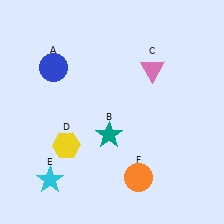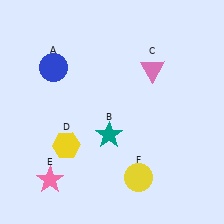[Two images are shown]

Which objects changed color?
E changed from cyan to pink. F changed from orange to yellow.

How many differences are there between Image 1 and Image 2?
There are 2 differences between the two images.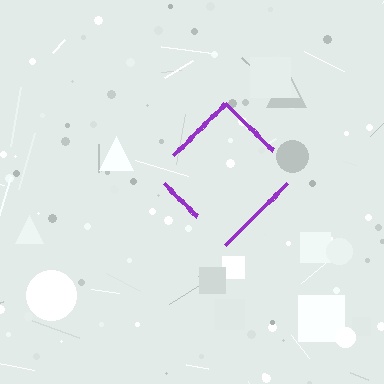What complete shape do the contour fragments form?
The contour fragments form a diamond.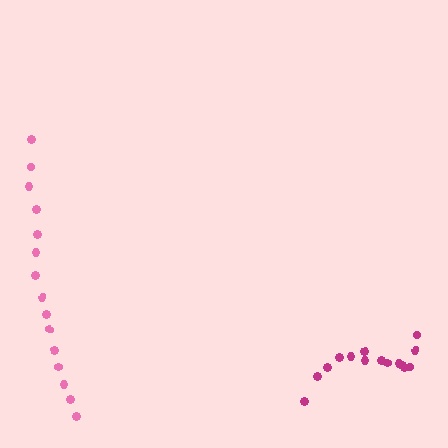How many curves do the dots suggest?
There are 2 distinct paths.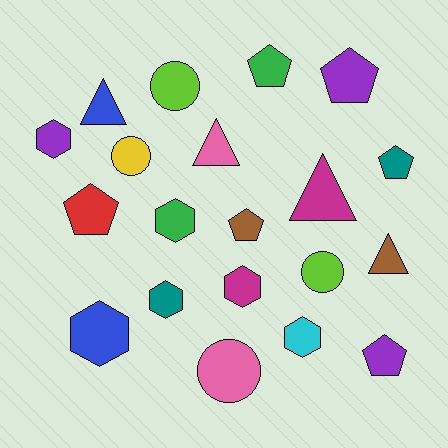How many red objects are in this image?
There is 1 red object.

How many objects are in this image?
There are 20 objects.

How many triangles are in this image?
There are 4 triangles.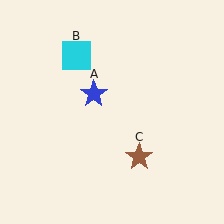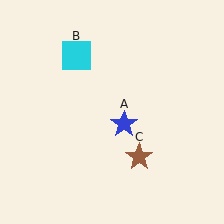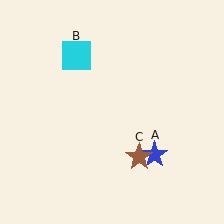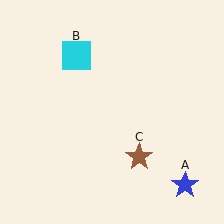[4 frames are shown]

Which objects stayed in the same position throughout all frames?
Cyan square (object B) and brown star (object C) remained stationary.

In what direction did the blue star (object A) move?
The blue star (object A) moved down and to the right.